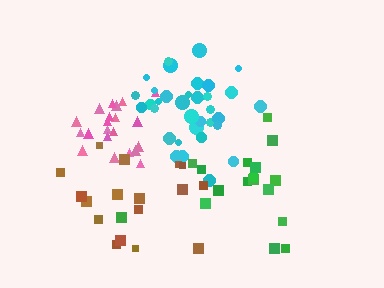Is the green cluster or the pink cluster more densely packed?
Pink.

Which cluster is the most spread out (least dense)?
Brown.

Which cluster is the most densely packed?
Cyan.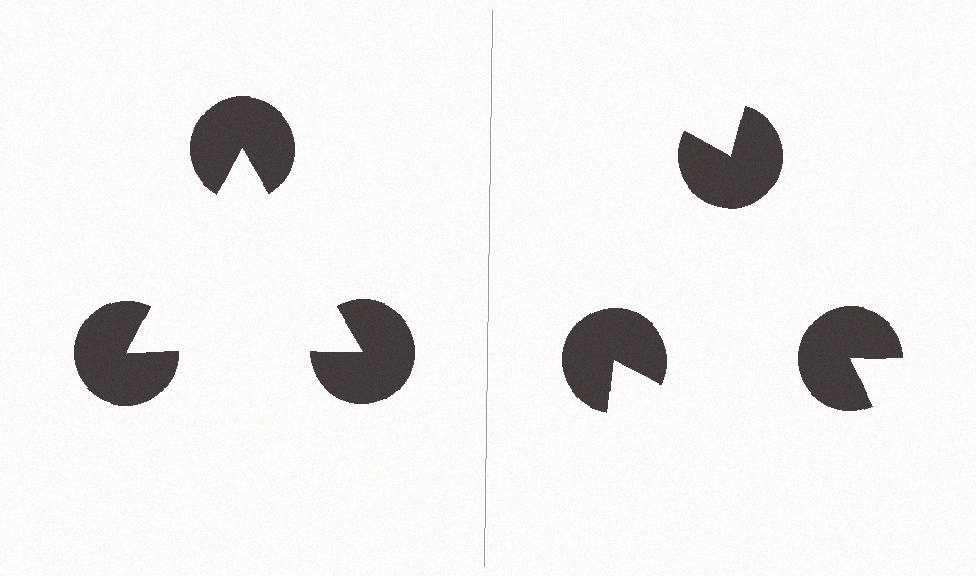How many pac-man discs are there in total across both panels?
6 — 3 on each side.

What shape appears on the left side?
An illusory triangle.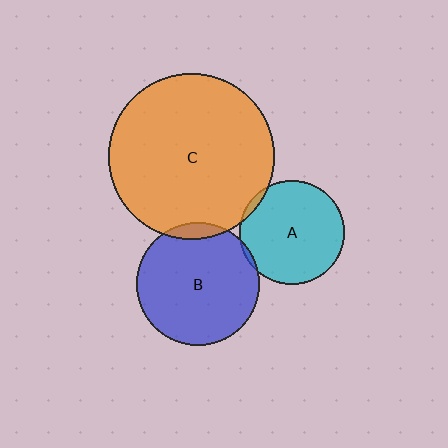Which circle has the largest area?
Circle C (orange).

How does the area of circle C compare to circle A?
Approximately 2.5 times.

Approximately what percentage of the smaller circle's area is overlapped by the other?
Approximately 5%.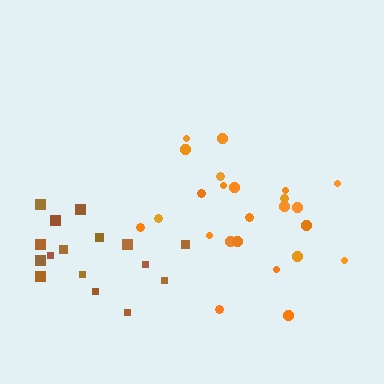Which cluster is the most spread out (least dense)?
Brown.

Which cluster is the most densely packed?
Orange.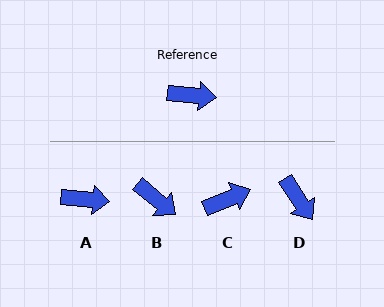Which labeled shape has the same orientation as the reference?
A.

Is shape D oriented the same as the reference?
No, it is off by about 51 degrees.